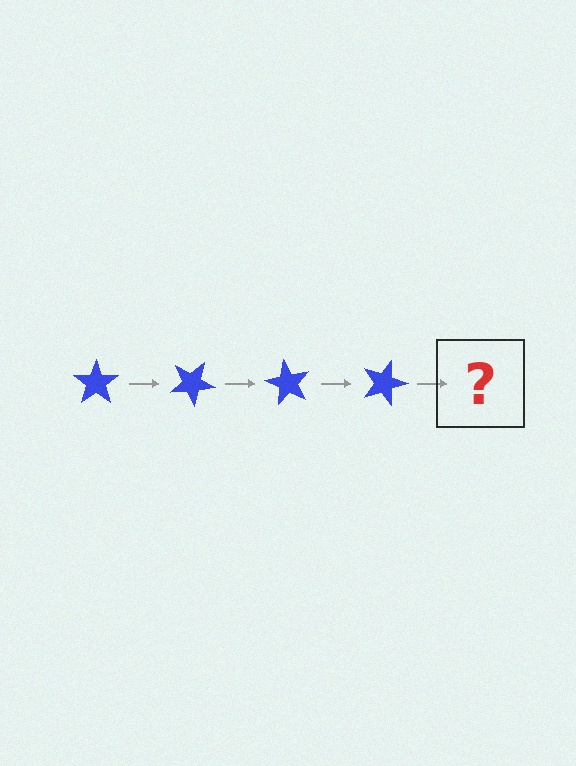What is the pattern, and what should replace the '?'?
The pattern is that the star rotates 30 degrees each step. The '?' should be a blue star rotated 120 degrees.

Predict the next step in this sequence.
The next step is a blue star rotated 120 degrees.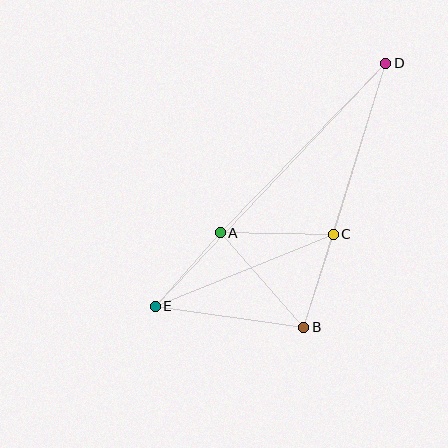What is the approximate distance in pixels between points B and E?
The distance between B and E is approximately 150 pixels.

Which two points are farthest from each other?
Points D and E are farthest from each other.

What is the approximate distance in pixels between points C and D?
The distance between C and D is approximately 179 pixels.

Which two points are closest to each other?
Points B and C are closest to each other.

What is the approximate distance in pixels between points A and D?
The distance between A and D is approximately 237 pixels.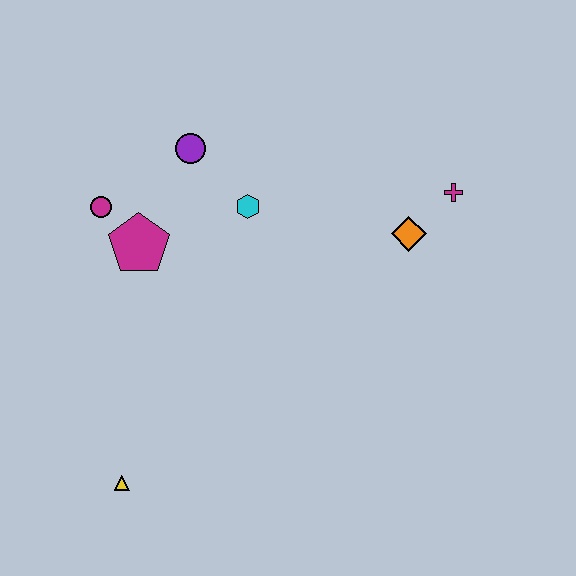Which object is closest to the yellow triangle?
The magenta pentagon is closest to the yellow triangle.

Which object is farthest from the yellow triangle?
The magenta cross is farthest from the yellow triangle.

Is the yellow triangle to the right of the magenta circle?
Yes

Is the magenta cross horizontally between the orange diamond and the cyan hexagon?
No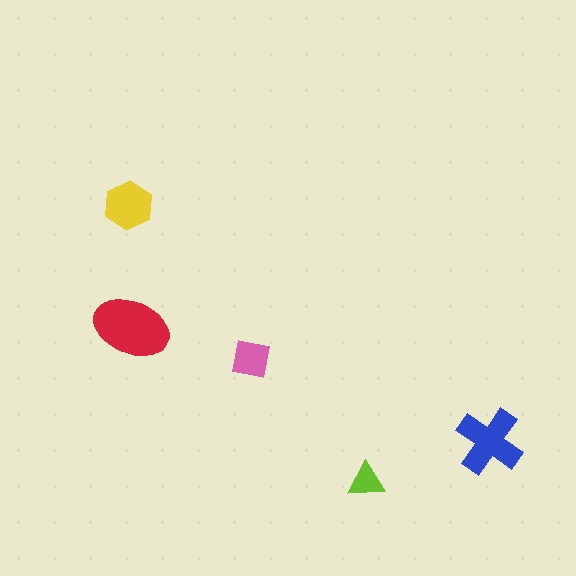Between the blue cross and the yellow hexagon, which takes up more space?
The blue cross.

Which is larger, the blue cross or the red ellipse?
The red ellipse.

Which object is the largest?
The red ellipse.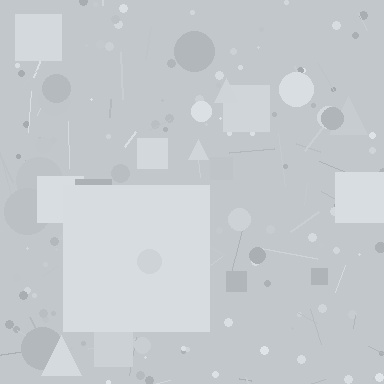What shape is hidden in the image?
A square is hidden in the image.